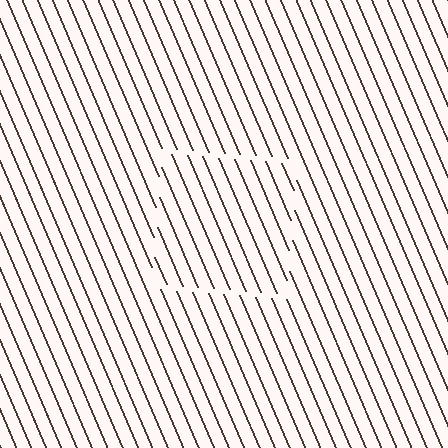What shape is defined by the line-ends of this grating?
An illusory square. The interior of the shape contains the same grating, shifted by half a period — the contour is defined by the phase discontinuity where line-ends from the inner and outer gratings abut.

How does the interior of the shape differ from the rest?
The interior of the shape contains the same grating, shifted by half a period — the contour is defined by the phase discontinuity where line-ends from the inner and outer gratings abut.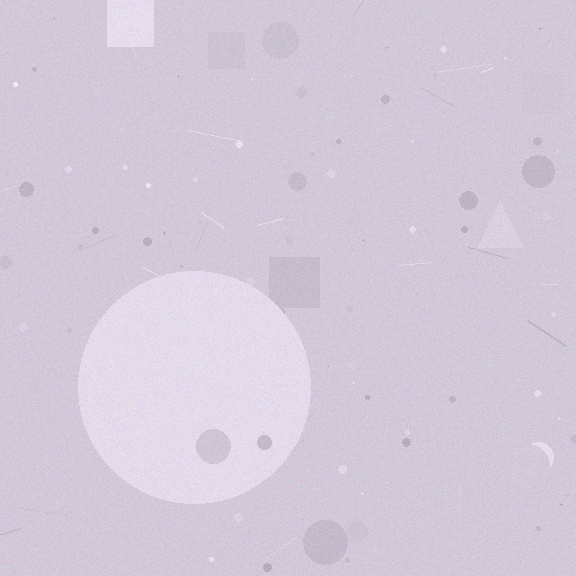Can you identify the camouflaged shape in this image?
The camouflaged shape is a circle.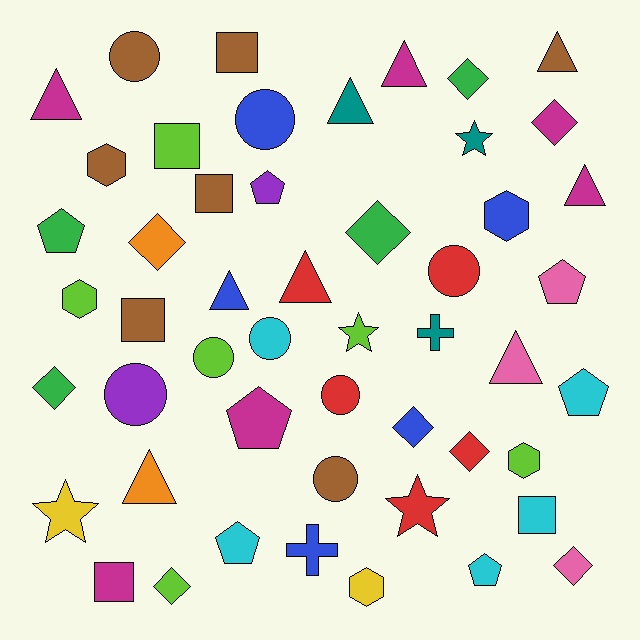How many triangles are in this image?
There are 9 triangles.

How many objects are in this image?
There are 50 objects.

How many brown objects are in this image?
There are 7 brown objects.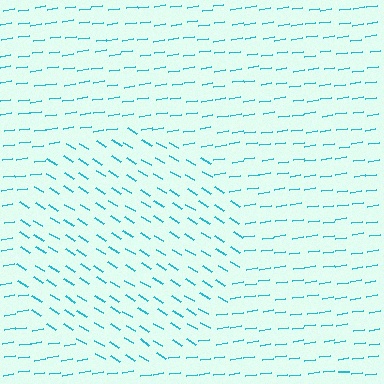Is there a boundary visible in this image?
Yes, there is a texture boundary formed by a change in line orientation.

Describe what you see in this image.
The image is filled with small cyan line segments. A circle region in the image has lines oriented differently from the surrounding lines, creating a visible texture boundary.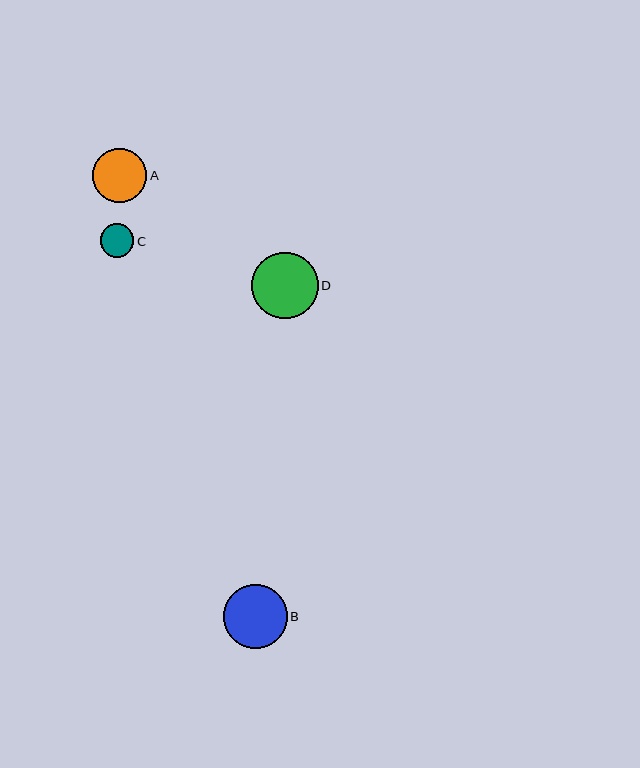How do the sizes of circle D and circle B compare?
Circle D and circle B are approximately the same size.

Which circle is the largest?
Circle D is the largest with a size of approximately 66 pixels.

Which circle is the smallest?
Circle C is the smallest with a size of approximately 34 pixels.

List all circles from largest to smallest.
From largest to smallest: D, B, A, C.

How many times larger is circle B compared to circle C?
Circle B is approximately 1.9 times the size of circle C.